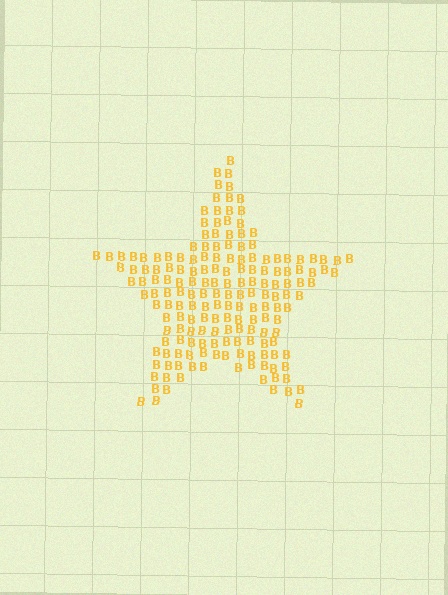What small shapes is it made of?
It is made of small letter B's.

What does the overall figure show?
The overall figure shows a star.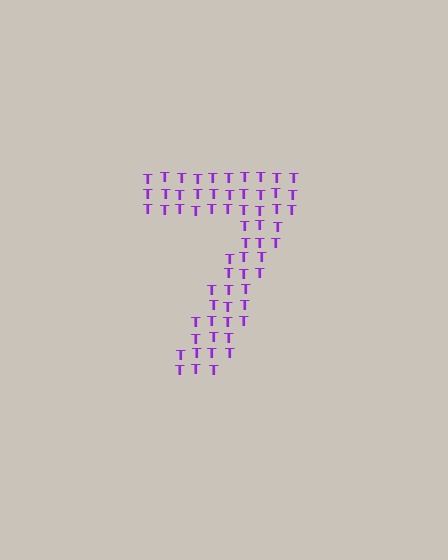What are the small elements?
The small elements are letter T's.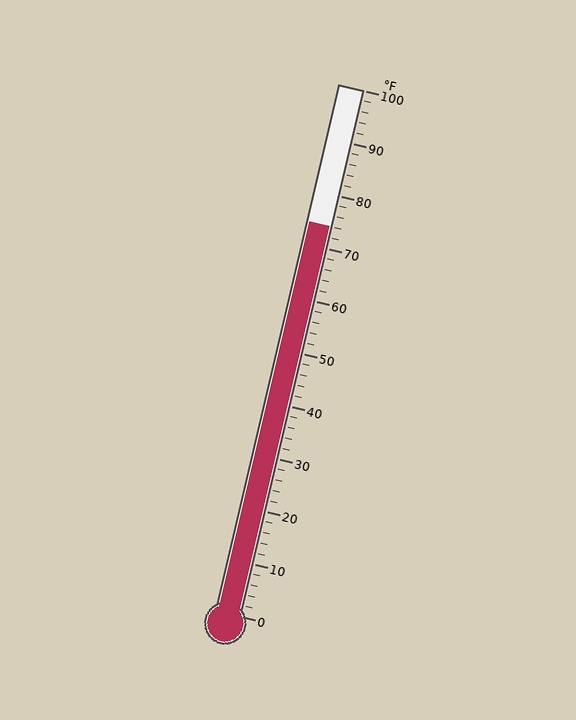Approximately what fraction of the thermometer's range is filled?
The thermometer is filled to approximately 75% of its range.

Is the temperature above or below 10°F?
The temperature is above 10°F.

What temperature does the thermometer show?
The thermometer shows approximately 74°F.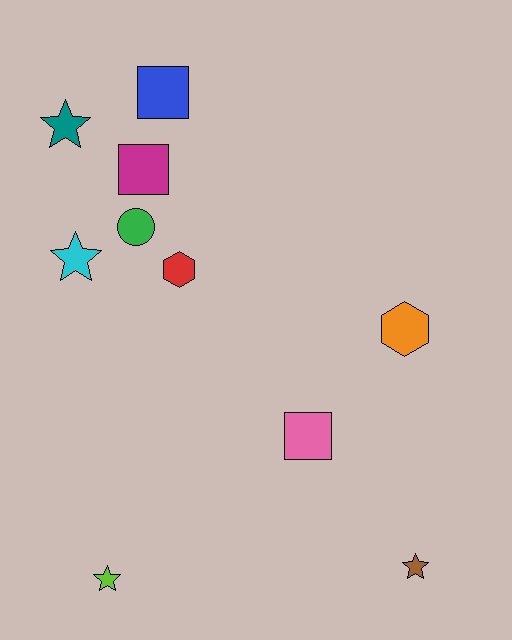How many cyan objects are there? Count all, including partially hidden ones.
There is 1 cyan object.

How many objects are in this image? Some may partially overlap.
There are 10 objects.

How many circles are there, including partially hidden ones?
There is 1 circle.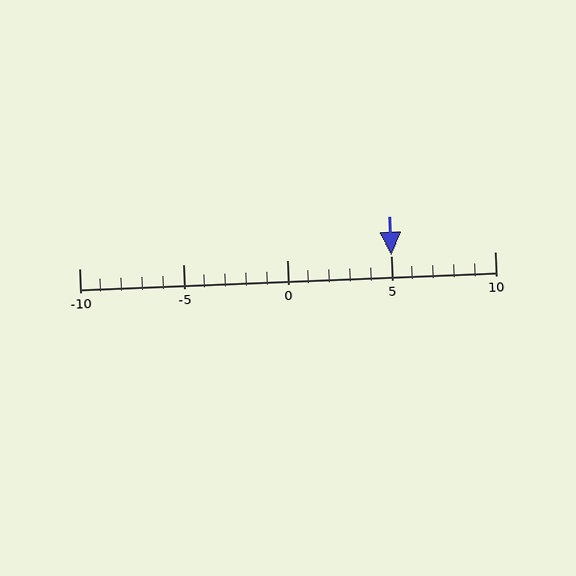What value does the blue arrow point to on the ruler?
The blue arrow points to approximately 5.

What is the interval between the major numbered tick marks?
The major tick marks are spaced 5 units apart.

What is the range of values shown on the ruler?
The ruler shows values from -10 to 10.